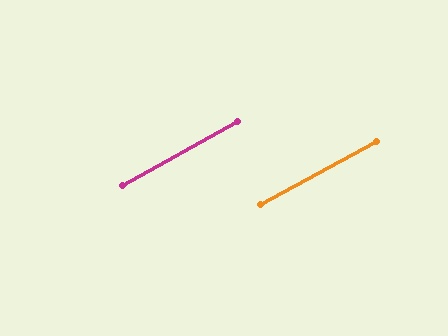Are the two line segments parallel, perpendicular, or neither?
Parallel — their directions differ by only 0.8°.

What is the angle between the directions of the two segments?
Approximately 1 degree.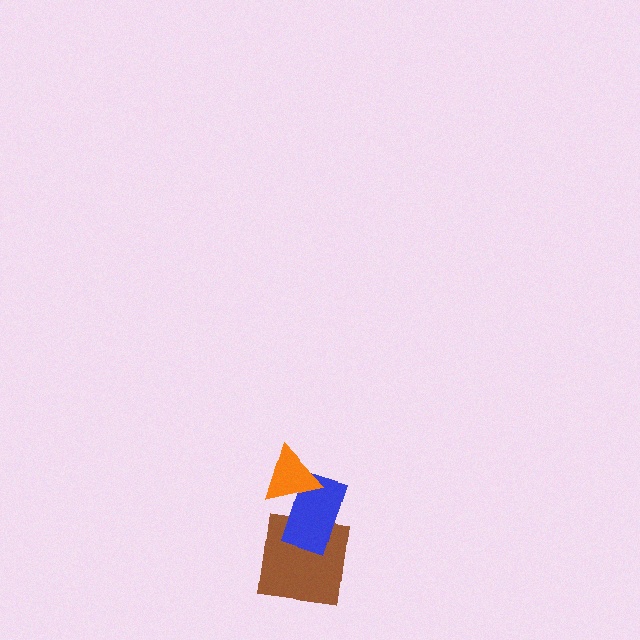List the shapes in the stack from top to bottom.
From top to bottom: the orange triangle, the blue rectangle, the brown square.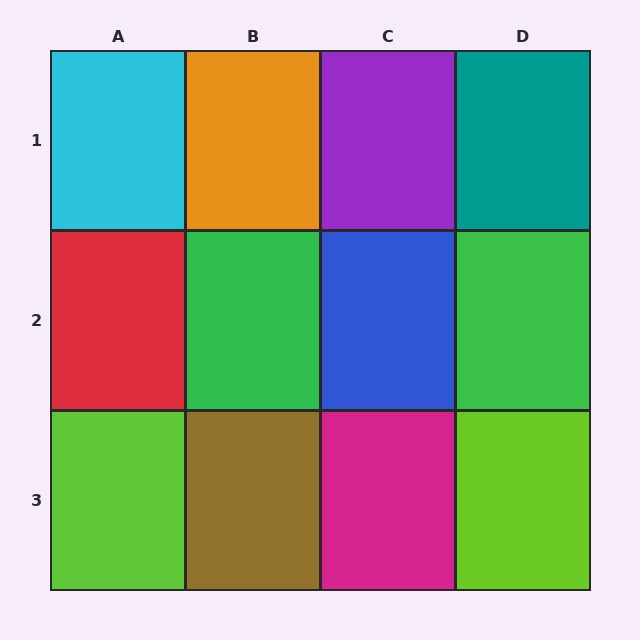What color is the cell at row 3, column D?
Lime.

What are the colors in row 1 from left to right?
Cyan, orange, purple, teal.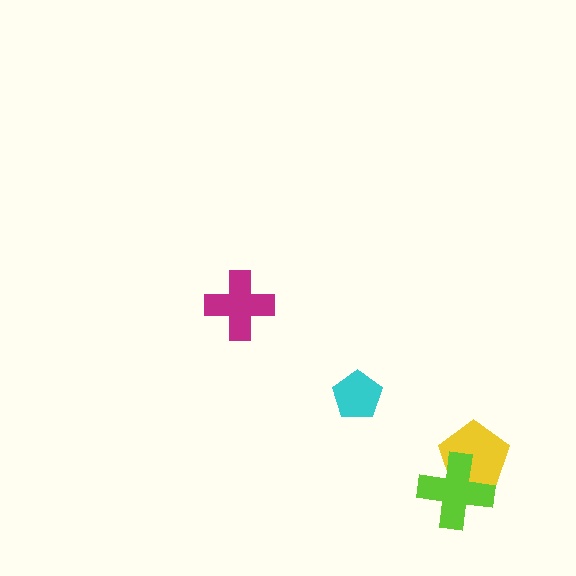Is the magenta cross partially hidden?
No, no other shape covers it.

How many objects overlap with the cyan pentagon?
0 objects overlap with the cyan pentagon.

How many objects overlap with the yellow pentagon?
1 object overlaps with the yellow pentagon.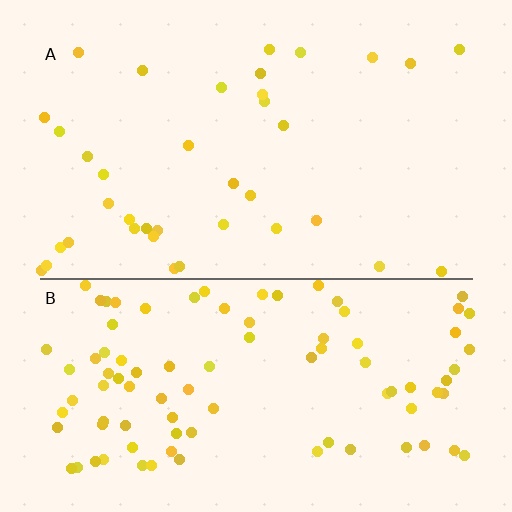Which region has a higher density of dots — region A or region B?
B (the bottom).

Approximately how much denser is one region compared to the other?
Approximately 2.6× — region B over region A.